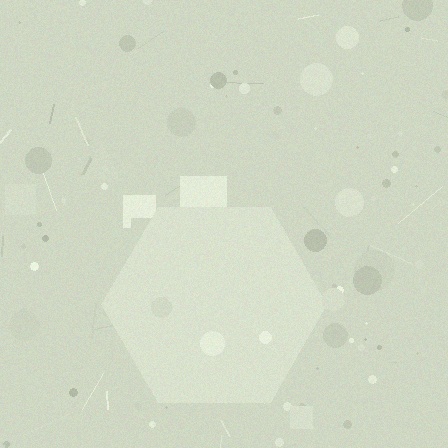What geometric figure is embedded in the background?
A hexagon is embedded in the background.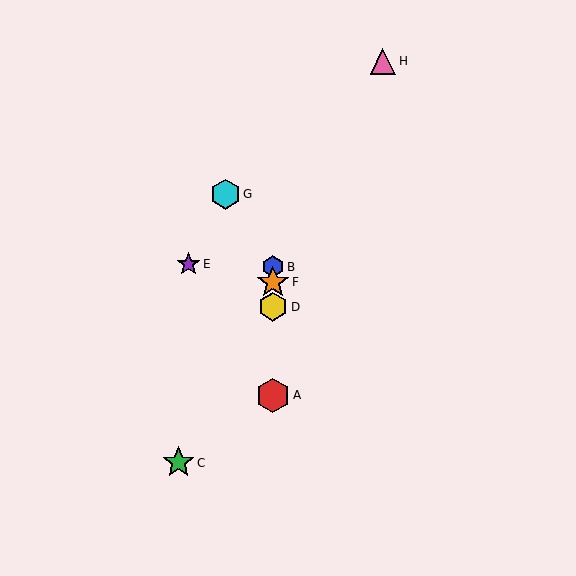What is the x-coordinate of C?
Object C is at x≈178.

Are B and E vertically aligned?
No, B is at x≈273 and E is at x≈188.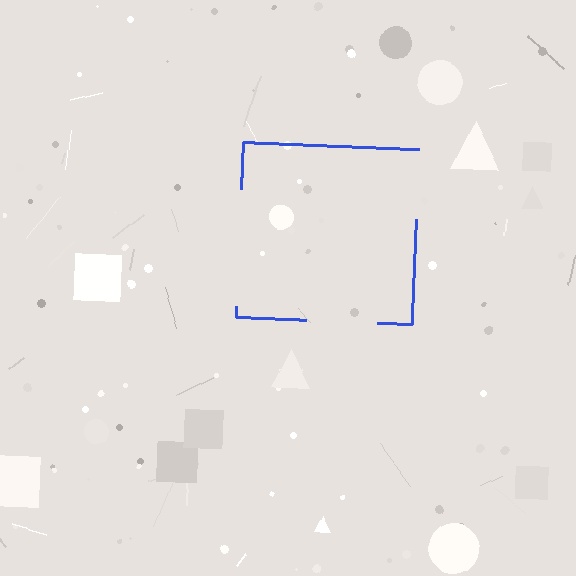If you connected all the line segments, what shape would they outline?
They would outline a square.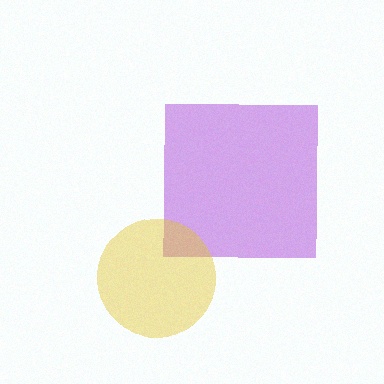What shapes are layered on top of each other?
The layered shapes are: a purple square, a yellow circle.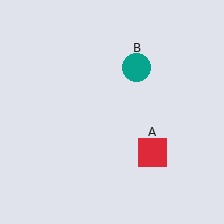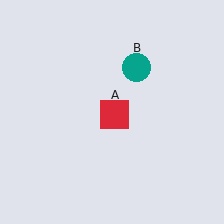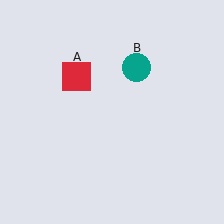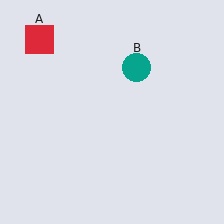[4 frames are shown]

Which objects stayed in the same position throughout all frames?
Teal circle (object B) remained stationary.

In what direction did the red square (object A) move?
The red square (object A) moved up and to the left.